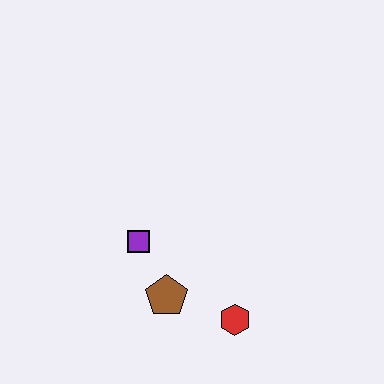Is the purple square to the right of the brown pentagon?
No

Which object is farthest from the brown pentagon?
The red hexagon is farthest from the brown pentagon.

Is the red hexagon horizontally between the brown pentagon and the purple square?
No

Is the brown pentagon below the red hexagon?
No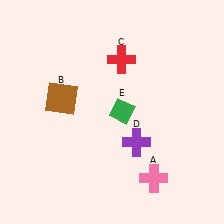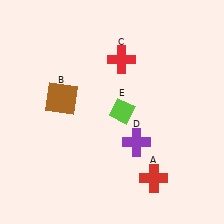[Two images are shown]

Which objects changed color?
A changed from pink to red. E changed from green to lime.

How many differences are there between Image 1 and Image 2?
There are 2 differences between the two images.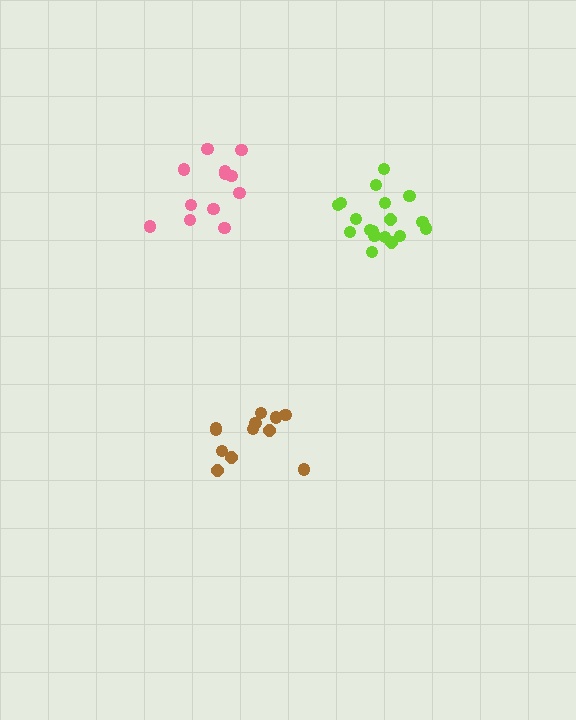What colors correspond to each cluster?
The clusters are colored: pink, lime, brown.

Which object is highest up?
The pink cluster is topmost.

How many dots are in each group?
Group 1: 12 dots, Group 2: 18 dots, Group 3: 12 dots (42 total).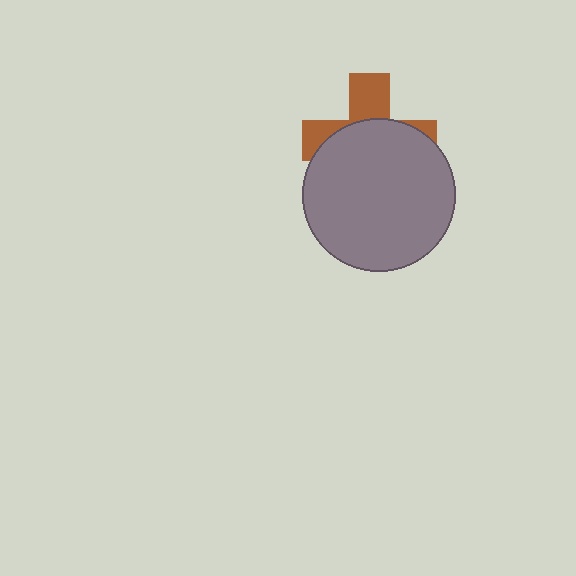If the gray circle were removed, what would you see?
You would see the complete brown cross.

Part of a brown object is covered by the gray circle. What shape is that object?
It is a cross.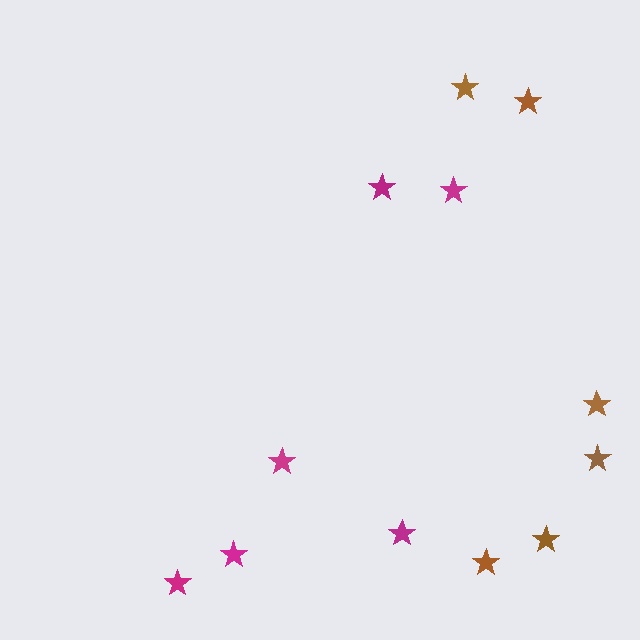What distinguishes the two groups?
There are 2 groups: one group of brown stars (6) and one group of magenta stars (6).